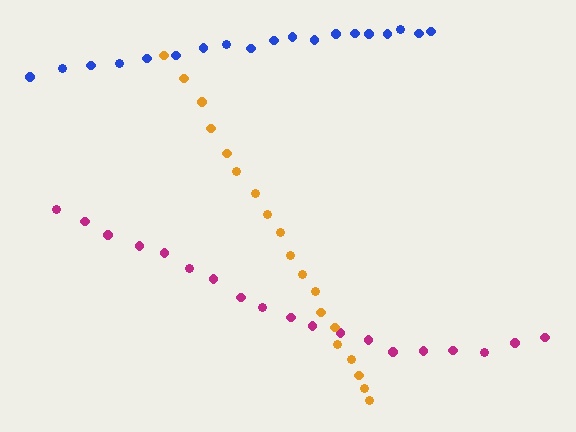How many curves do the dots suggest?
There are 3 distinct paths.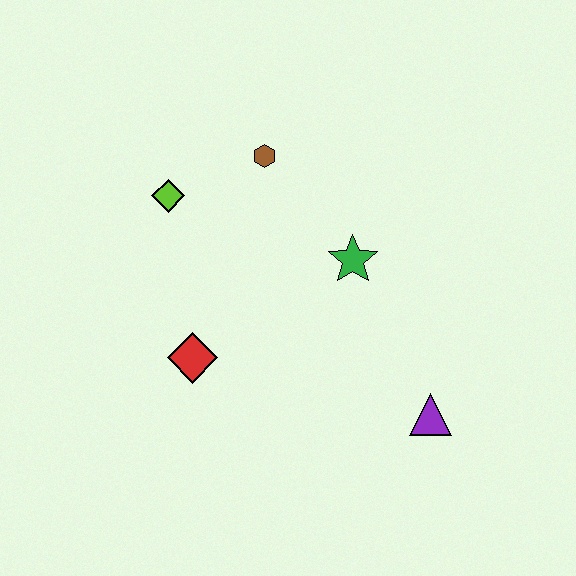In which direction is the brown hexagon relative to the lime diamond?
The brown hexagon is to the right of the lime diamond.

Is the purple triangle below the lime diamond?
Yes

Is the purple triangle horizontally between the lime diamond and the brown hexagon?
No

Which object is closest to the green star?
The brown hexagon is closest to the green star.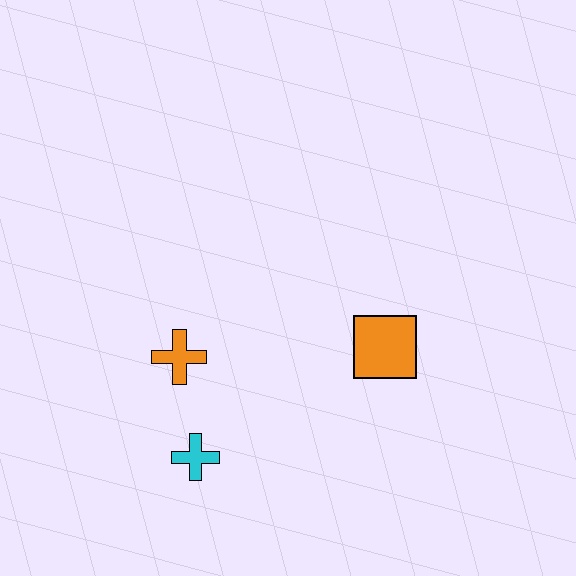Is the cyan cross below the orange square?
Yes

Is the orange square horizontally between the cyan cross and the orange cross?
No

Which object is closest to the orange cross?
The cyan cross is closest to the orange cross.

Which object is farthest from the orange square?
The cyan cross is farthest from the orange square.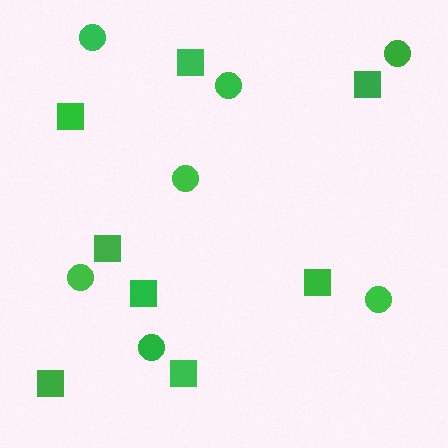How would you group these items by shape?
There are 2 groups: one group of squares (8) and one group of circles (7).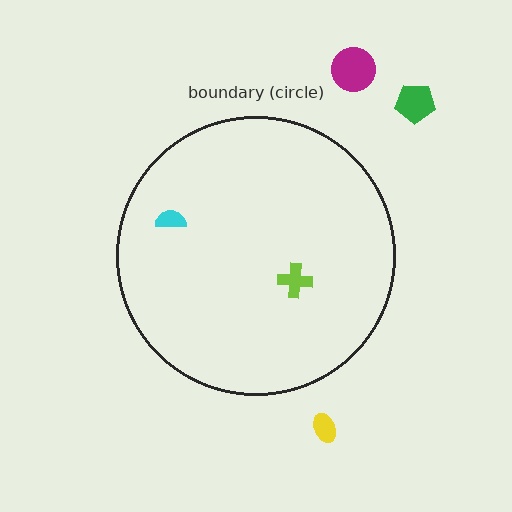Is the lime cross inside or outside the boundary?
Inside.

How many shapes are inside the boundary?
2 inside, 3 outside.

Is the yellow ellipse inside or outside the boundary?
Outside.